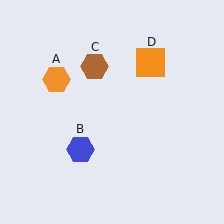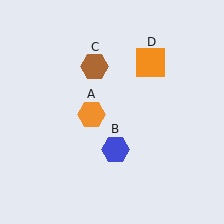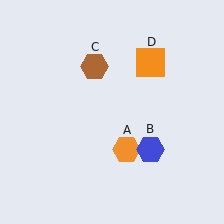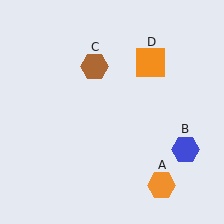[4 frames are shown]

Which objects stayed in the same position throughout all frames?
Brown hexagon (object C) and orange square (object D) remained stationary.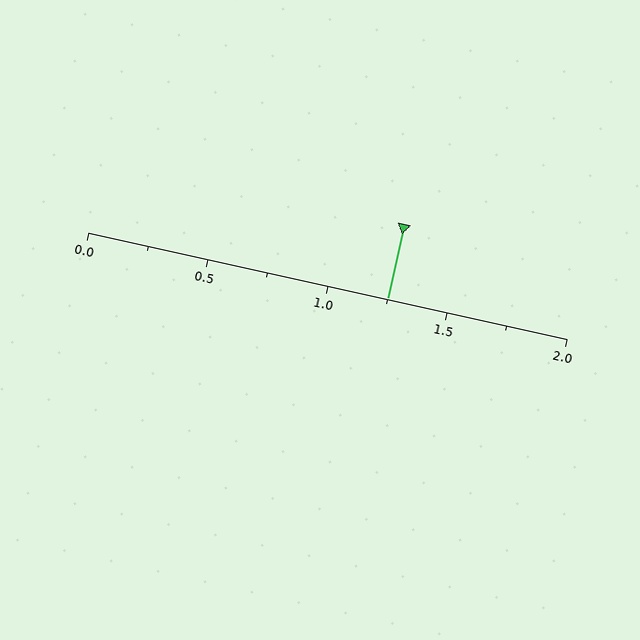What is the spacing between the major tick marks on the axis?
The major ticks are spaced 0.5 apart.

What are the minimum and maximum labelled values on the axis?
The axis runs from 0.0 to 2.0.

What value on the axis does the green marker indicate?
The marker indicates approximately 1.25.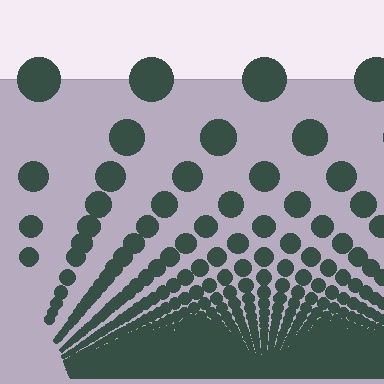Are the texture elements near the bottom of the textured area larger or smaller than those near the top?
Smaller. The gradient is inverted — elements near the bottom are smaller and denser.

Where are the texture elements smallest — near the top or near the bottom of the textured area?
Near the bottom.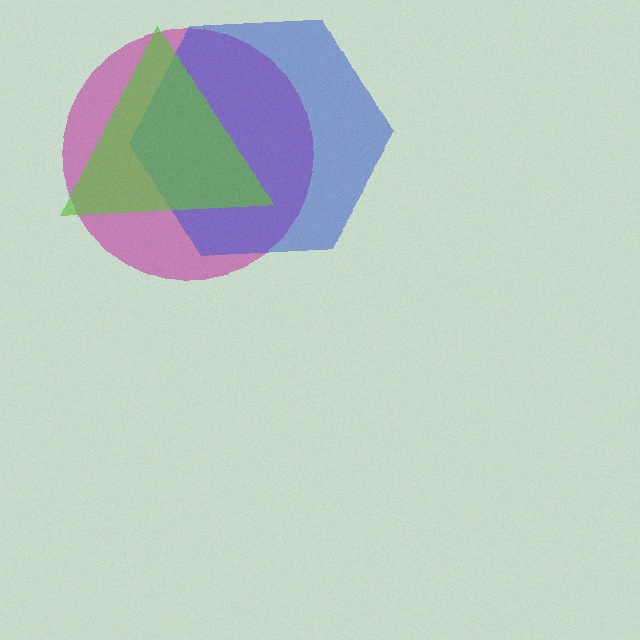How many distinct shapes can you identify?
There are 3 distinct shapes: a magenta circle, a blue hexagon, a lime triangle.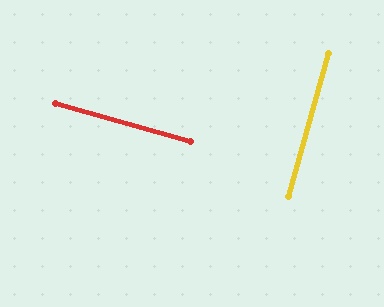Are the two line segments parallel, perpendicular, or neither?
Perpendicular — they meet at approximately 90°.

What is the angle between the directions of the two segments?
Approximately 90 degrees.